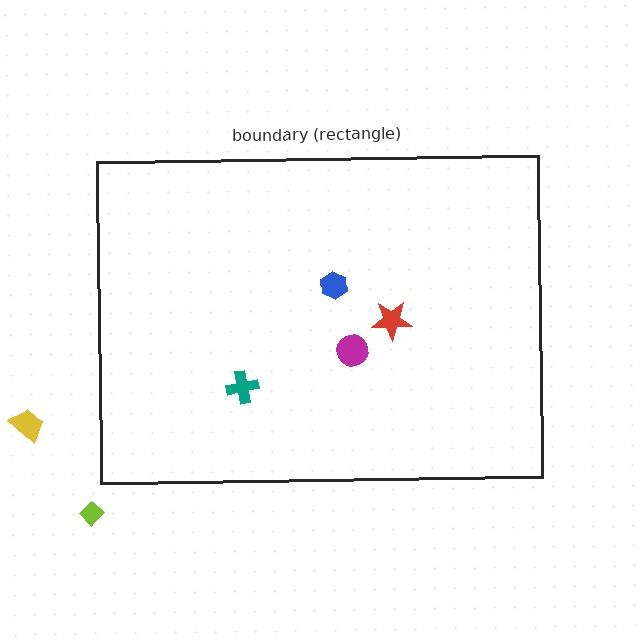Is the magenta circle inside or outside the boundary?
Inside.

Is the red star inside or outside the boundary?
Inside.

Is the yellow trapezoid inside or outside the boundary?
Outside.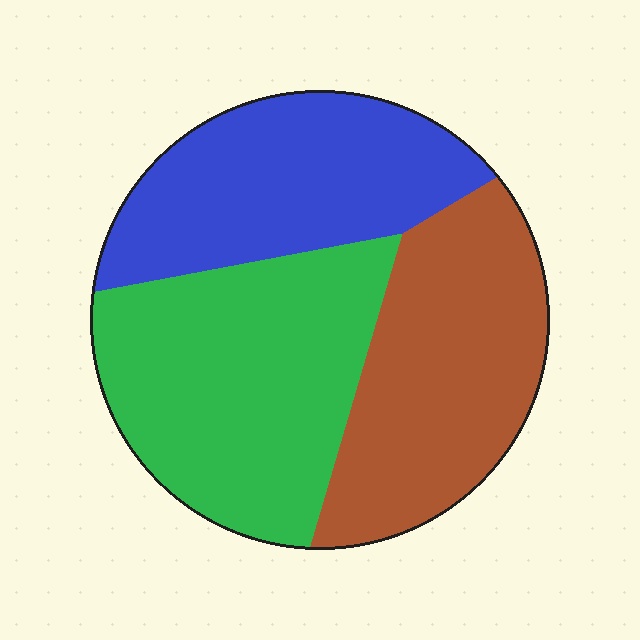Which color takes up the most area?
Green, at roughly 40%.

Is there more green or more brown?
Green.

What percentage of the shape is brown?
Brown takes up about one third (1/3) of the shape.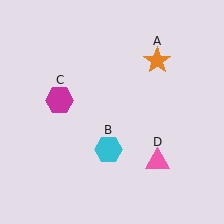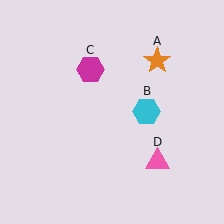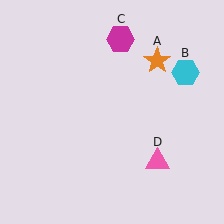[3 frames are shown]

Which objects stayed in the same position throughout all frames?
Orange star (object A) and pink triangle (object D) remained stationary.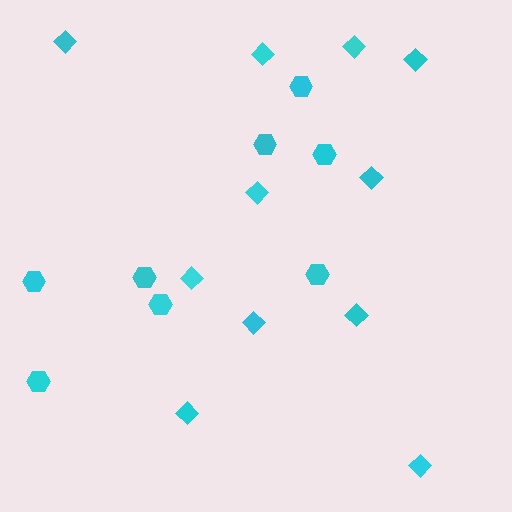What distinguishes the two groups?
There are 2 groups: one group of hexagons (8) and one group of diamonds (11).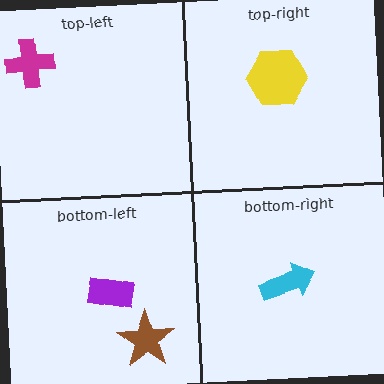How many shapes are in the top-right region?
1.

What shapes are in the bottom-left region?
The purple rectangle, the brown star.